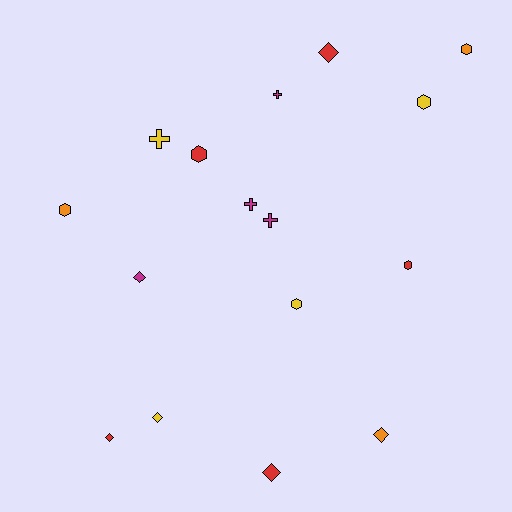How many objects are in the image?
There are 16 objects.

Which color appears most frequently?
Red, with 5 objects.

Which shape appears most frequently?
Hexagon, with 6 objects.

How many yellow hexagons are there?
There are 2 yellow hexagons.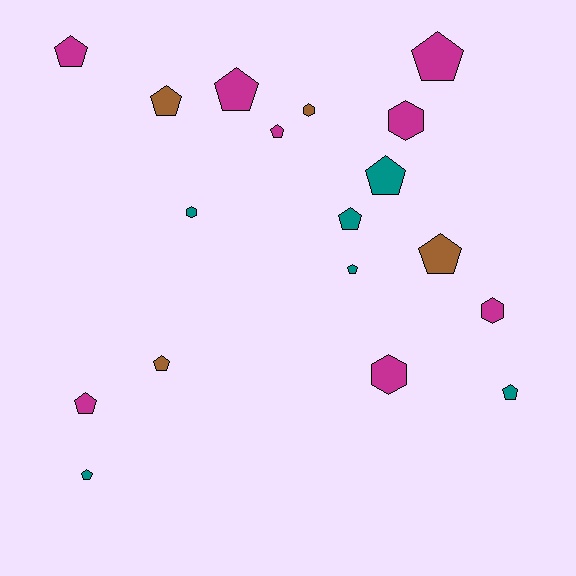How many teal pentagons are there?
There are 5 teal pentagons.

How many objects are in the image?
There are 18 objects.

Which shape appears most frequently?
Pentagon, with 13 objects.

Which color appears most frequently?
Magenta, with 8 objects.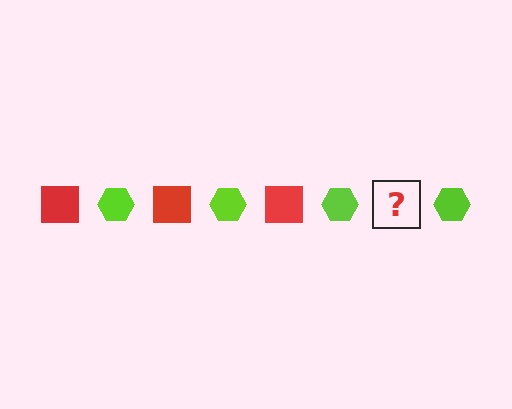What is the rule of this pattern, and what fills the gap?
The rule is that the pattern alternates between red square and lime hexagon. The gap should be filled with a red square.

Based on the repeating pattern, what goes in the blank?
The blank should be a red square.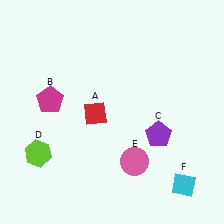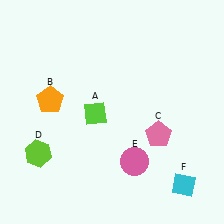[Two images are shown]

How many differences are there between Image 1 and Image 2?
There are 3 differences between the two images.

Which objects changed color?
A changed from red to lime. B changed from magenta to orange. C changed from purple to pink.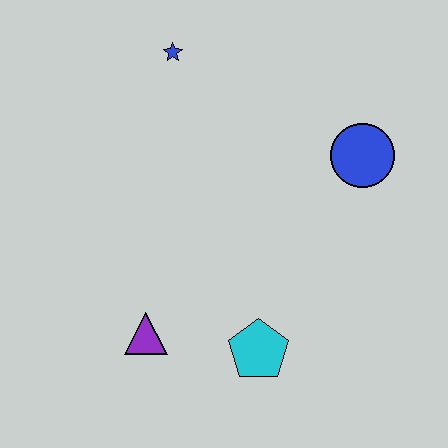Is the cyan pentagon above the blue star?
No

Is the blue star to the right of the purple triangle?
Yes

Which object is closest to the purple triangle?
The cyan pentagon is closest to the purple triangle.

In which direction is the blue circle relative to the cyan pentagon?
The blue circle is above the cyan pentagon.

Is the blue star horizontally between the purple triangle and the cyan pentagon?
Yes